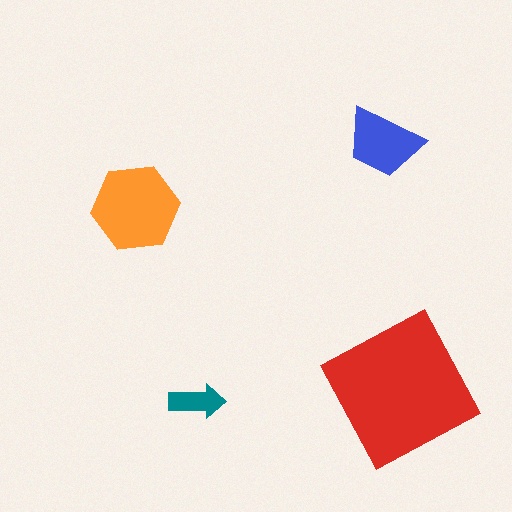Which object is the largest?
The red square.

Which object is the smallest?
The teal arrow.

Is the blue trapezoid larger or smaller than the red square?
Smaller.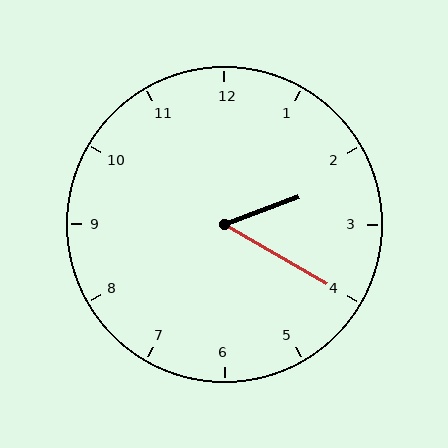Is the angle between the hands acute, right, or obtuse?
It is acute.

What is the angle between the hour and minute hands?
Approximately 50 degrees.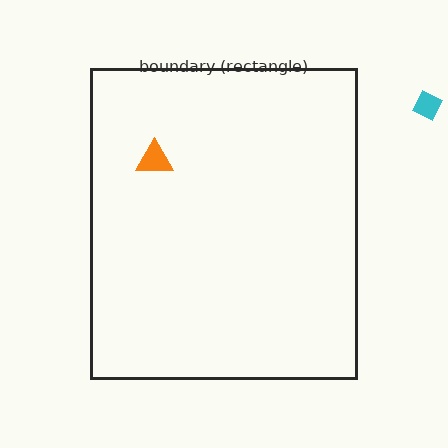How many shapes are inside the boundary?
1 inside, 1 outside.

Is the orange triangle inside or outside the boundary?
Inside.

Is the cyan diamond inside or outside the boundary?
Outside.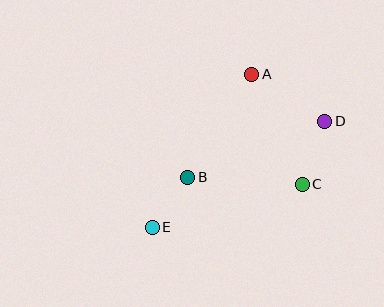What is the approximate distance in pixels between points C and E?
The distance between C and E is approximately 156 pixels.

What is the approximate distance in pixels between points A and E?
The distance between A and E is approximately 182 pixels.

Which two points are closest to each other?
Points B and E are closest to each other.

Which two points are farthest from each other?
Points D and E are farthest from each other.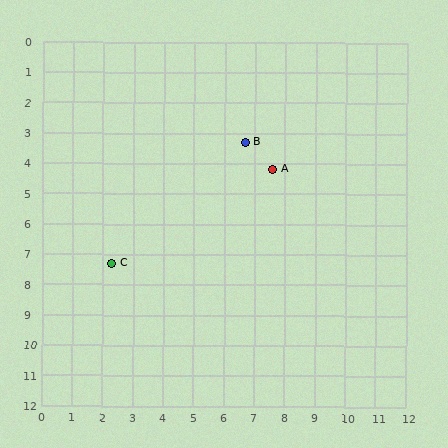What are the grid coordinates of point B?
Point B is at approximately (6.7, 3.3).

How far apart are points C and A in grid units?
Points C and A are about 6.1 grid units apart.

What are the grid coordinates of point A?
Point A is at approximately (7.6, 4.2).